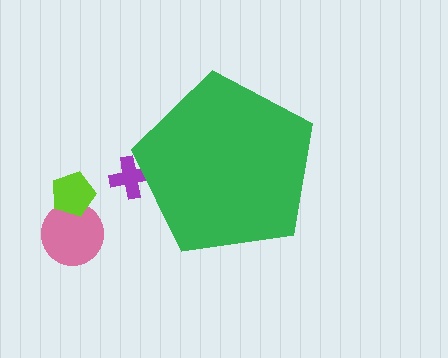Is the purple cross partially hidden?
Yes, the purple cross is partially hidden behind the green pentagon.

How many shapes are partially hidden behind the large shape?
1 shape is partially hidden.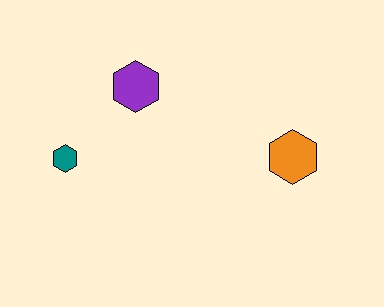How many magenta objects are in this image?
There are no magenta objects.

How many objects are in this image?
There are 3 objects.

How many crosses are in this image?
There are no crosses.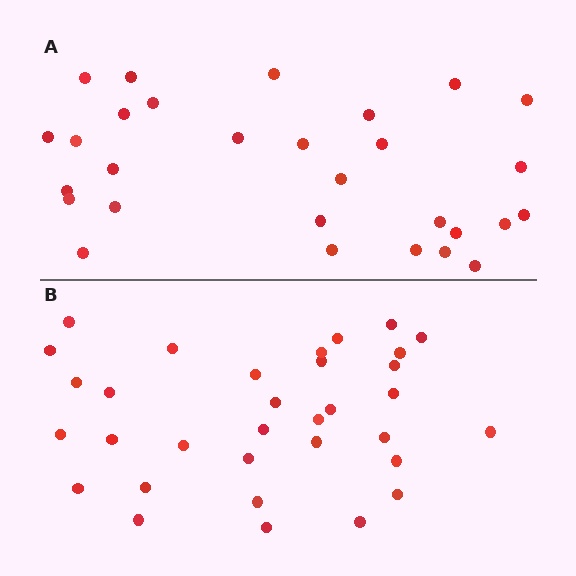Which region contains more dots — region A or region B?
Region B (the bottom region) has more dots.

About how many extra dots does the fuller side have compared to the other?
Region B has about 4 more dots than region A.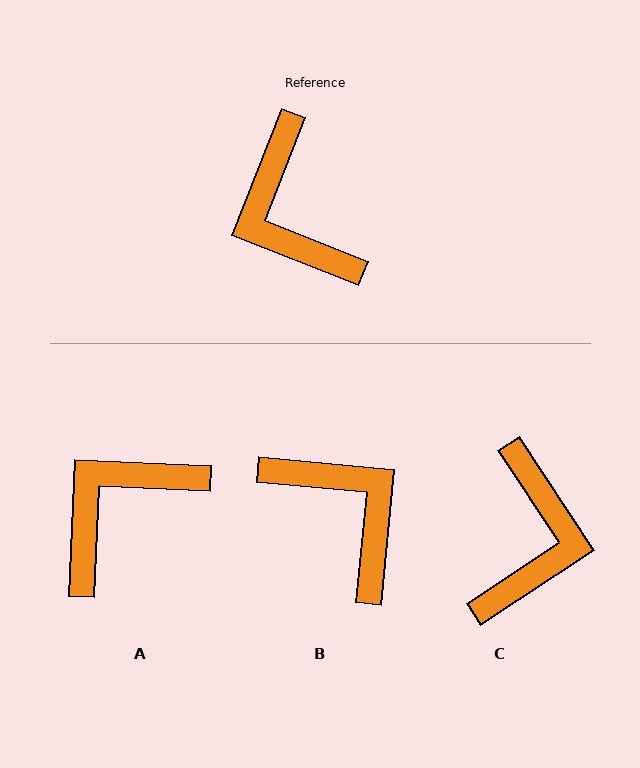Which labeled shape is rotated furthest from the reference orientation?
B, about 164 degrees away.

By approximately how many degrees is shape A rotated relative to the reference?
Approximately 71 degrees clockwise.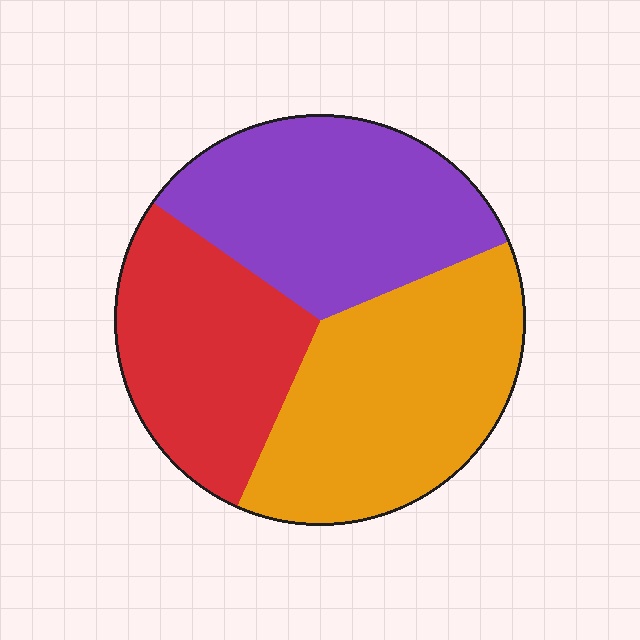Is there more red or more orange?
Orange.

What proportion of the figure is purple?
Purple covers about 35% of the figure.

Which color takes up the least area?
Red, at roughly 30%.